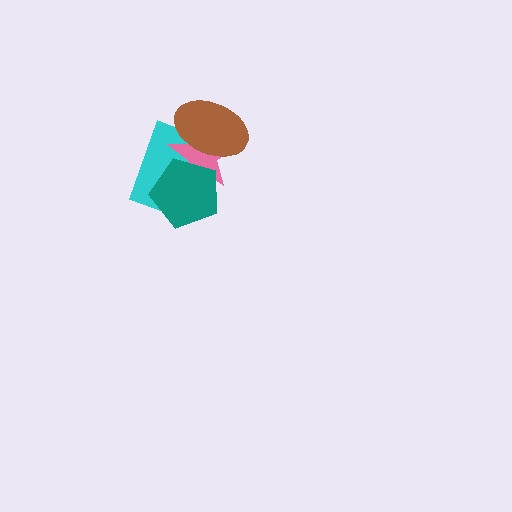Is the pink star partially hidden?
Yes, it is partially covered by another shape.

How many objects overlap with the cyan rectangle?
3 objects overlap with the cyan rectangle.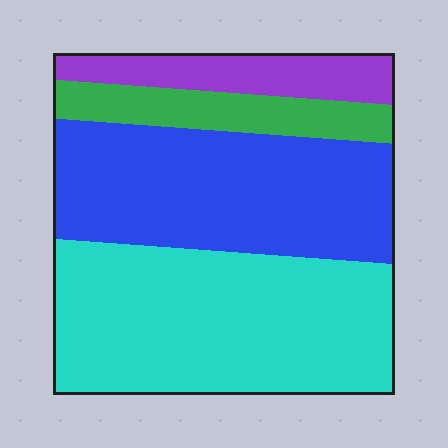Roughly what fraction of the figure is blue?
Blue takes up about one third (1/3) of the figure.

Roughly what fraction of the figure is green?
Green covers about 10% of the figure.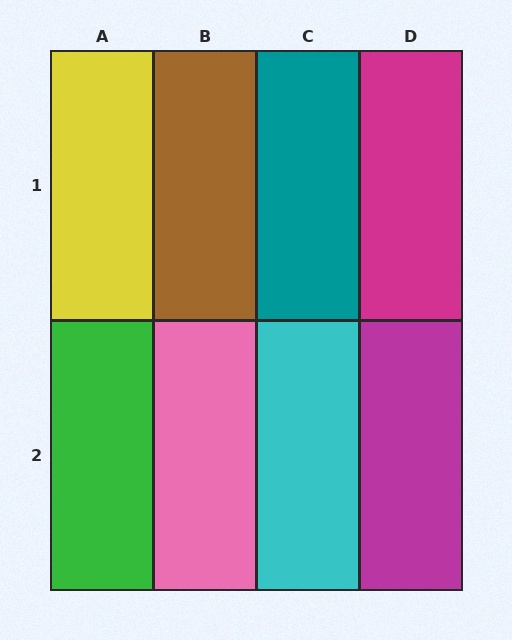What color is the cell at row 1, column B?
Brown.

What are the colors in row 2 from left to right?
Green, pink, cyan, magenta.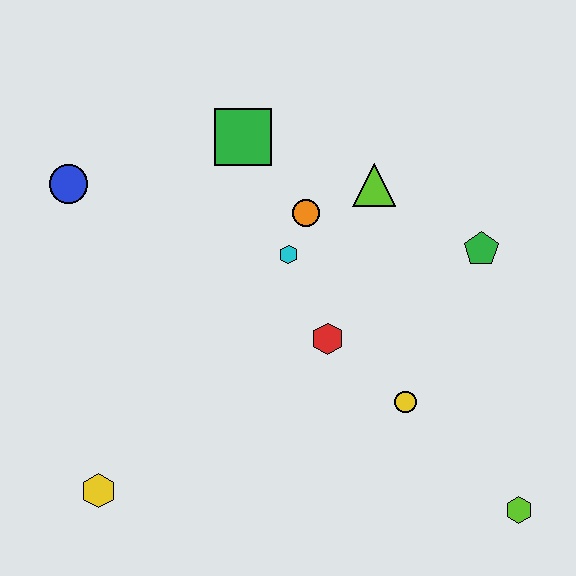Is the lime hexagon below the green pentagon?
Yes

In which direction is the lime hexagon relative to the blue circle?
The lime hexagon is to the right of the blue circle.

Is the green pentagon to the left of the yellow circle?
No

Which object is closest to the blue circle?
The green square is closest to the blue circle.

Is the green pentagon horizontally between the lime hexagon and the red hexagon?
Yes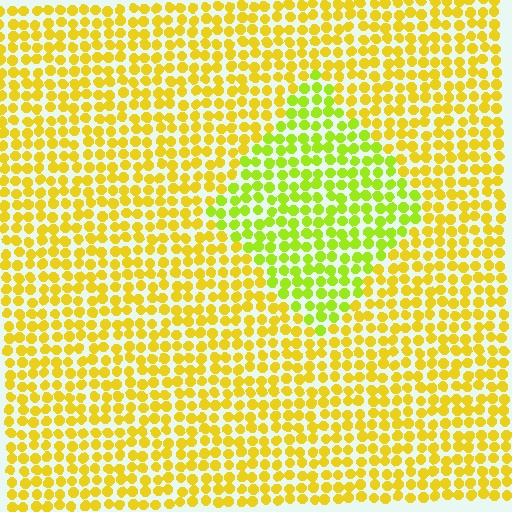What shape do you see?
I see a diamond.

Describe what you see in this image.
The image is filled with small yellow elements in a uniform arrangement. A diamond-shaped region is visible where the elements are tinted to a slightly different hue, forming a subtle color boundary.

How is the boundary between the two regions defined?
The boundary is defined purely by a slight shift in hue (about 31 degrees). Spacing, size, and orientation are identical on both sides.